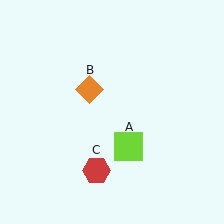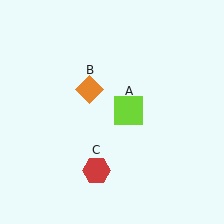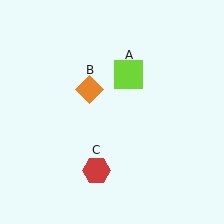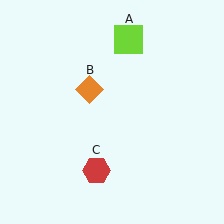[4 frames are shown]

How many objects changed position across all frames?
1 object changed position: lime square (object A).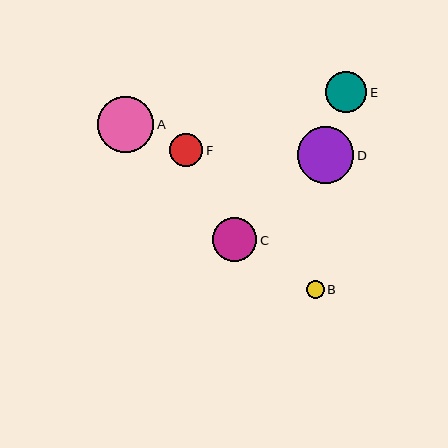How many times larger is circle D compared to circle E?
Circle D is approximately 1.4 times the size of circle E.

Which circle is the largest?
Circle D is the largest with a size of approximately 57 pixels.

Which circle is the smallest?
Circle B is the smallest with a size of approximately 18 pixels.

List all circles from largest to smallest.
From largest to smallest: D, A, C, E, F, B.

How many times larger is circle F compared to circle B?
Circle F is approximately 1.9 times the size of circle B.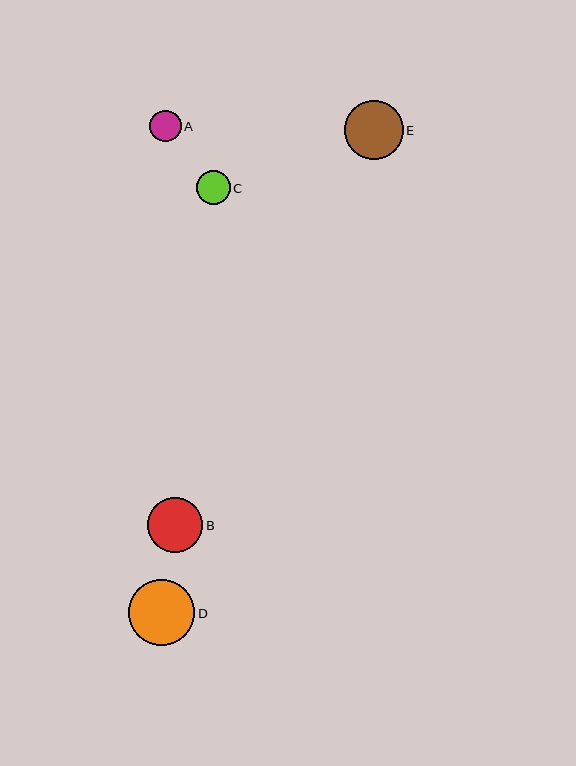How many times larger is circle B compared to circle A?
Circle B is approximately 1.8 times the size of circle A.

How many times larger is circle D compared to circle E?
Circle D is approximately 1.1 times the size of circle E.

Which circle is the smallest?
Circle A is the smallest with a size of approximately 32 pixels.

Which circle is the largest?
Circle D is the largest with a size of approximately 66 pixels.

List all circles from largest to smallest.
From largest to smallest: D, E, B, C, A.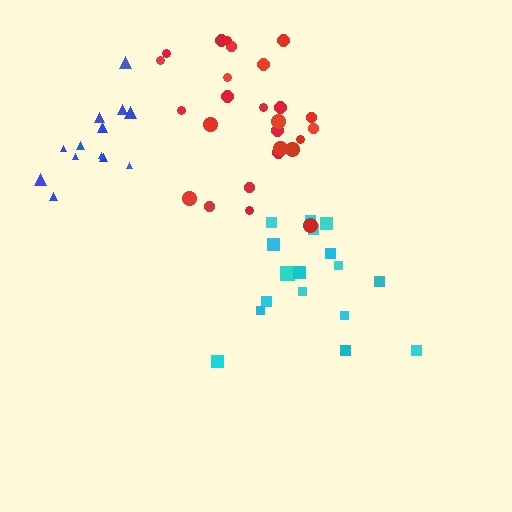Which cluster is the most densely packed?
Blue.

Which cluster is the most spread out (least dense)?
Cyan.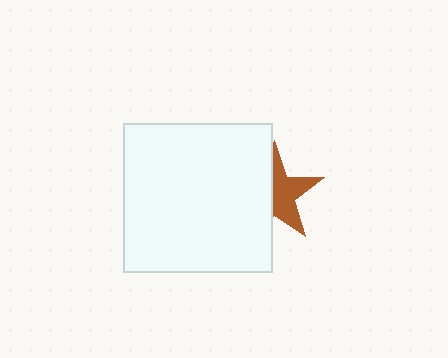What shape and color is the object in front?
The object in front is a white square.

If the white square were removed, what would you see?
You would see the complete brown star.